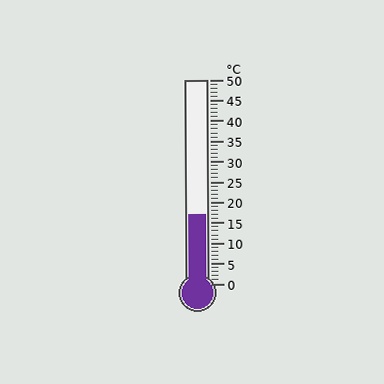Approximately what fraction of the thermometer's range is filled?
The thermometer is filled to approximately 35% of its range.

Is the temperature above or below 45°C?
The temperature is below 45°C.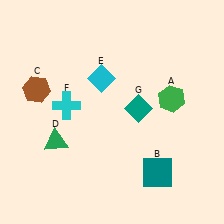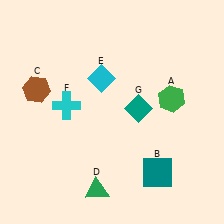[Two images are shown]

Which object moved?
The green triangle (D) moved down.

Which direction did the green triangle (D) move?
The green triangle (D) moved down.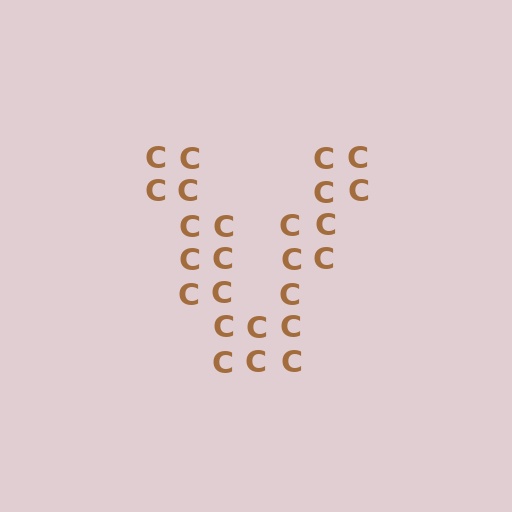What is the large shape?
The large shape is the letter V.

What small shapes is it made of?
It is made of small letter C's.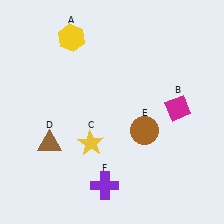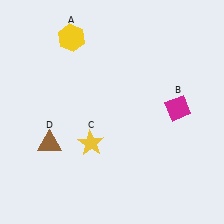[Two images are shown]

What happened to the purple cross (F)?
The purple cross (F) was removed in Image 2. It was in the bottom-left area of Image 1.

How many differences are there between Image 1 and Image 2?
There are 2 differences between the two images.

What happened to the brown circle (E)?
The brown circle (E) was removed in Image 2. It was in the bottom-right area of Image 1.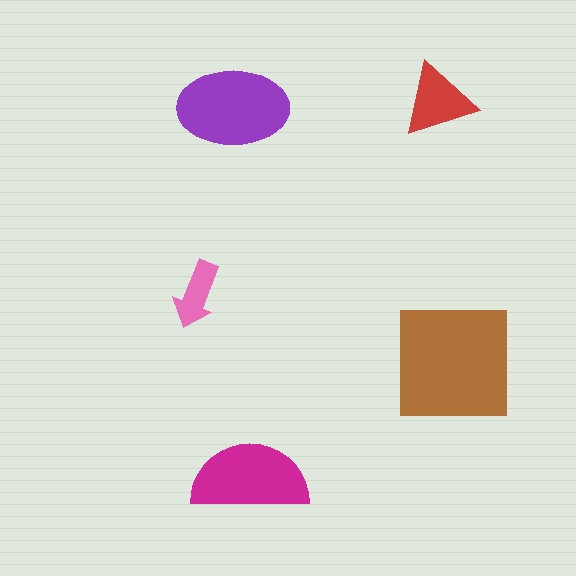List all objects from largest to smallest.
The brown square, the purple ellipse, the magenta semicircle, the red triangle, the pink arrow.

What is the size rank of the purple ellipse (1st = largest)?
2nd.